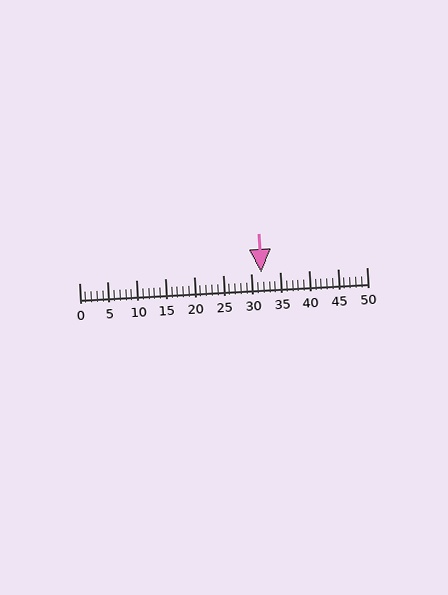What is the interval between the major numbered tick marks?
The major tick marks are spaced 5 units apart.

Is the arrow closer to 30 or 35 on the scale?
The arrow is closer to 30.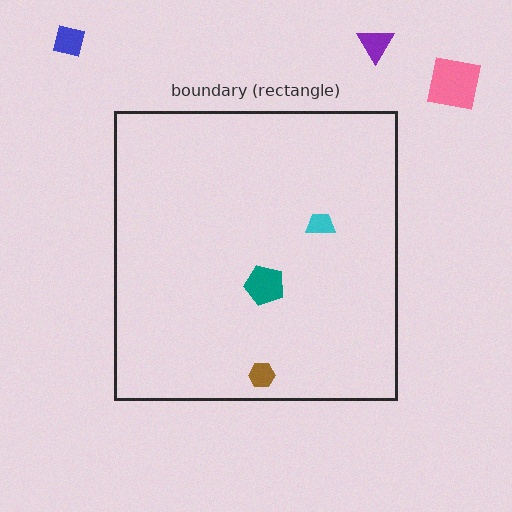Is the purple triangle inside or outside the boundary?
Outside.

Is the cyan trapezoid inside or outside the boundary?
Inside.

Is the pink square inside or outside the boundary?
Outside.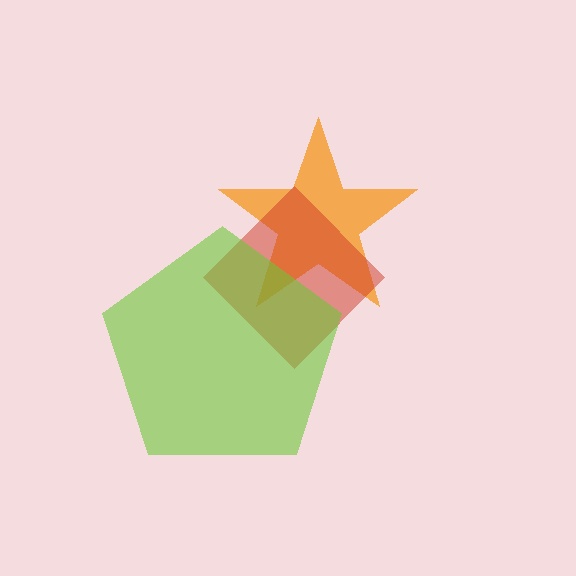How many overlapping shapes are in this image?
There are 3 overlapping shapes in the image.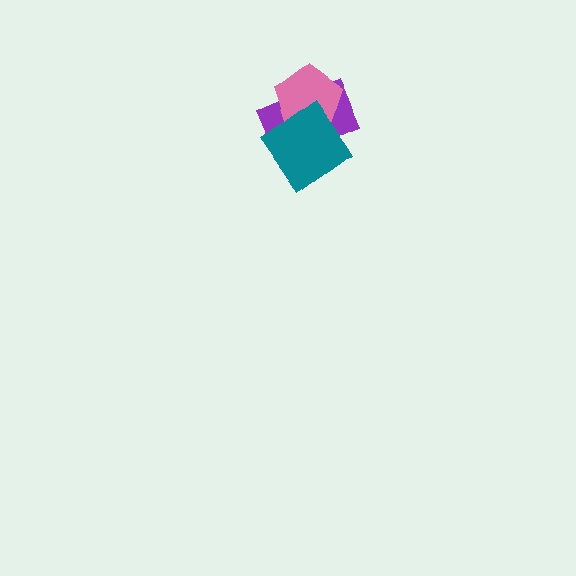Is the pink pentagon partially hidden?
Yes, it is partially covered by another shape.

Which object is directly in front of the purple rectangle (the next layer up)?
The pink pentagon is directly in front of the purple rectangle.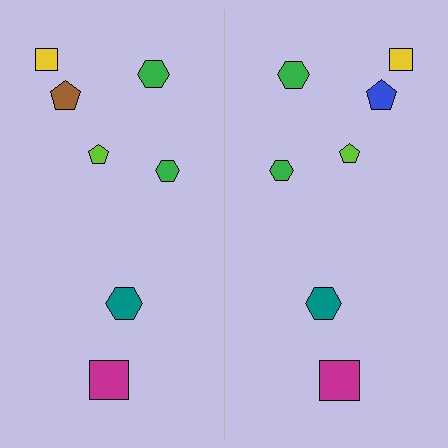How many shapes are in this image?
There are 14 shapes in this image.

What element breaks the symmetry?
The blue pentagon on the right side breaks the symmetry — its mirror counterpart is brown.